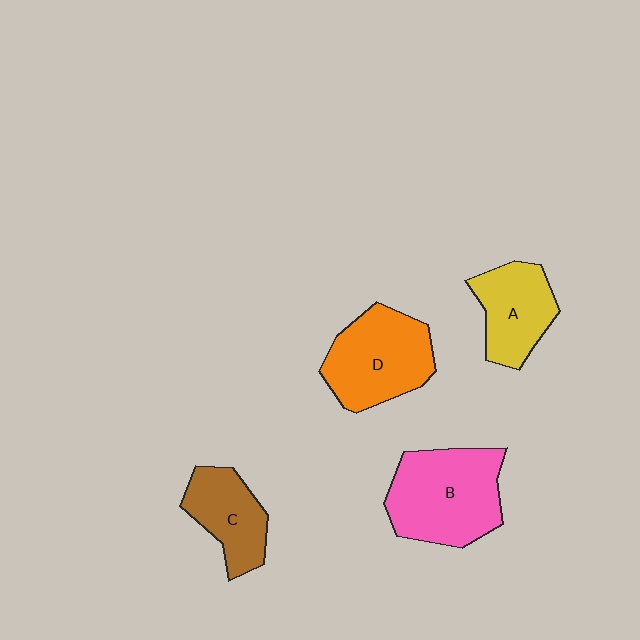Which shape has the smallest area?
Shape C (brown).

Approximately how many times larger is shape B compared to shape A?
Approximately 1.5 times.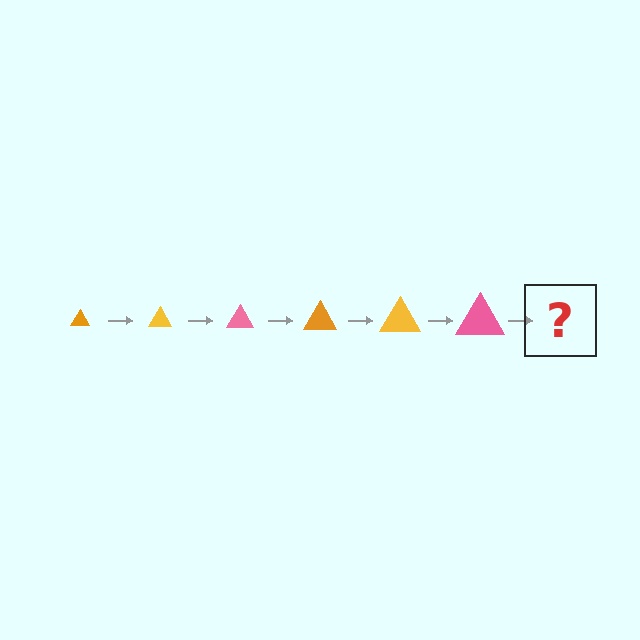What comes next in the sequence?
The next element should be an orange triangle, larger than the previous one.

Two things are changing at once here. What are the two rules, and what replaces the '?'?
The two rules are that the triangle grows larger each step and the color cycles through orange, yellow, and pink. The '?' should be an orange triangle, larger than the previous one.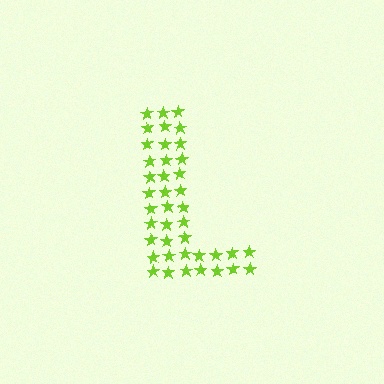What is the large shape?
The large shape is the letter L.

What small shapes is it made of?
It is made of small stars.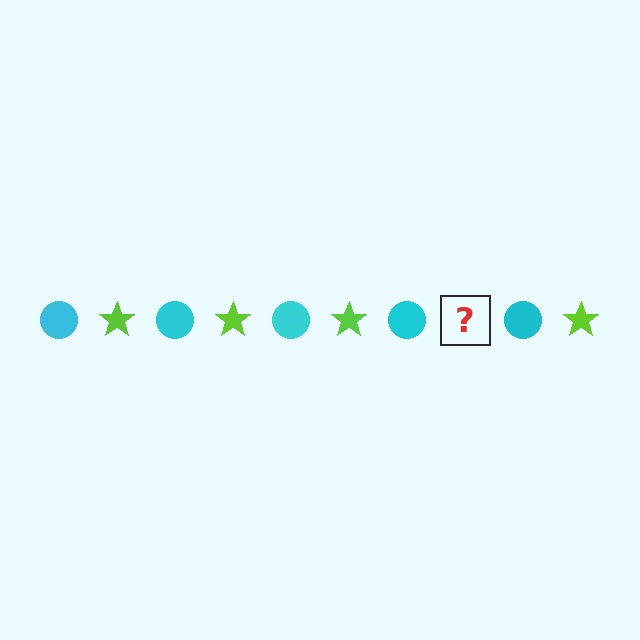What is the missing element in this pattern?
The missing element is a lime star.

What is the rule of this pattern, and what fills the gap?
The rule is that the pattern alternates between cyan circle and lime star. The gap should be filled with a lime star.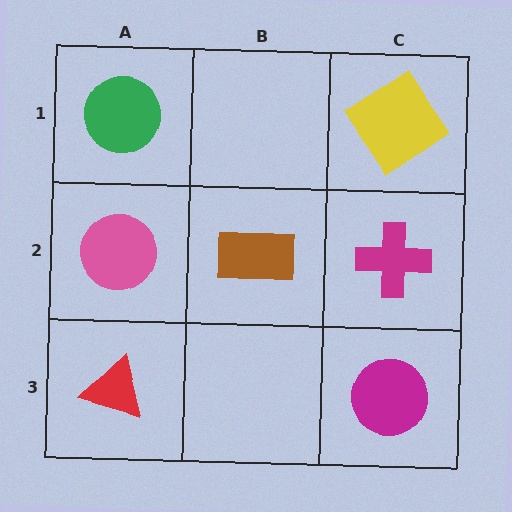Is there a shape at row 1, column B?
No, that cell is empty.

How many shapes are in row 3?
2 shapes.